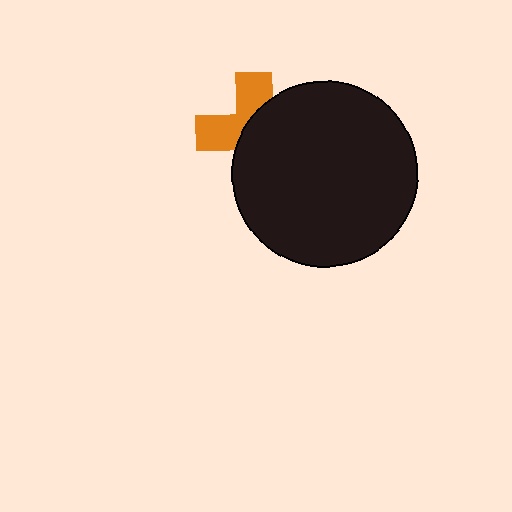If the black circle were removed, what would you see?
You would see the complete orange cross.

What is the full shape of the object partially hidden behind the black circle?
The partially hidden object is an orange cross.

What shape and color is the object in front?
The object in front is a black circle.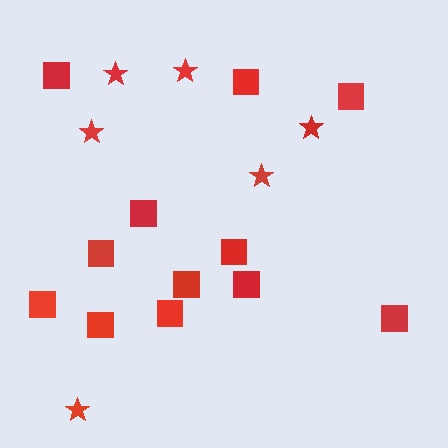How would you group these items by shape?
There are 2 groups: one group of squares (12) and one group of stars (6).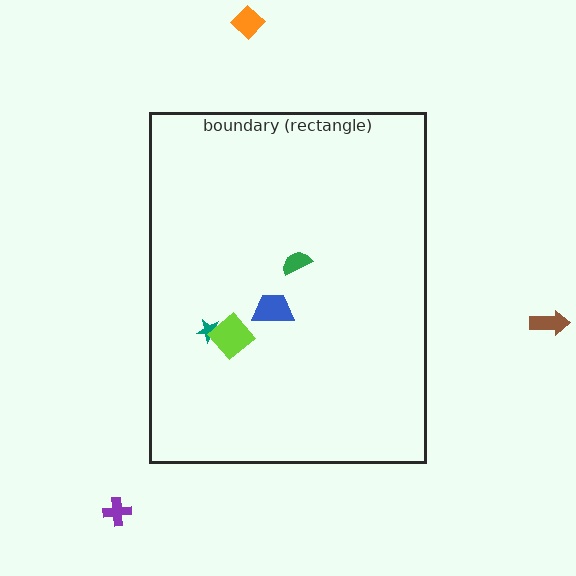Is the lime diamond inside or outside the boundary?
Inside.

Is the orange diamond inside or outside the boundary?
Outside.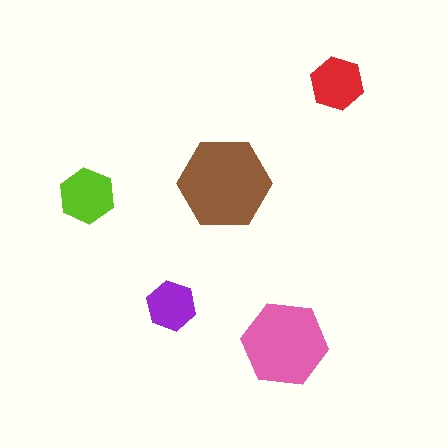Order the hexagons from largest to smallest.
the brown one, the pink one, the lime one, the red one, the purple one.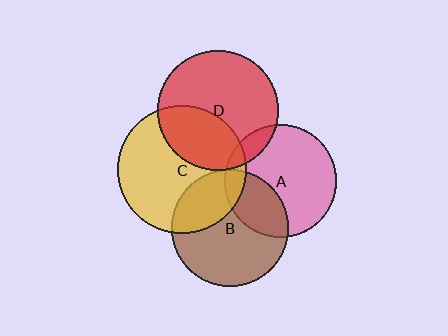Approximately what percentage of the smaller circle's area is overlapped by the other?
Approximately 10%.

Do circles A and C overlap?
Yes.